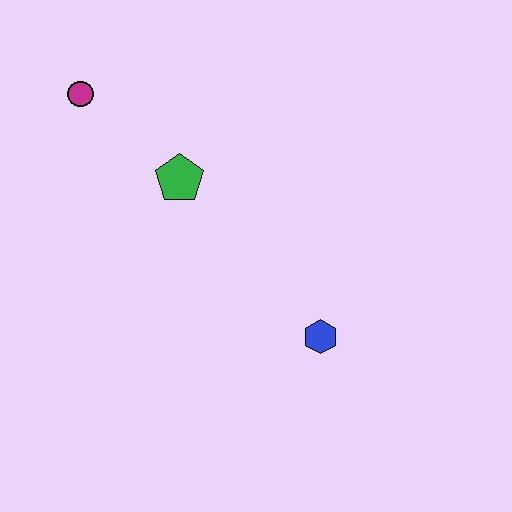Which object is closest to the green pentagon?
The magenta circle is closest to the green pentagon.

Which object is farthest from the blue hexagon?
The magenta circle is farthest from the blue hexagon.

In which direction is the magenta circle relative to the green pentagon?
The magenta circle is to the left of the green pentagon.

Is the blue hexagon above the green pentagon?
No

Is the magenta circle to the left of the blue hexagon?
Yes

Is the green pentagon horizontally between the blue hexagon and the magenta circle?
Yes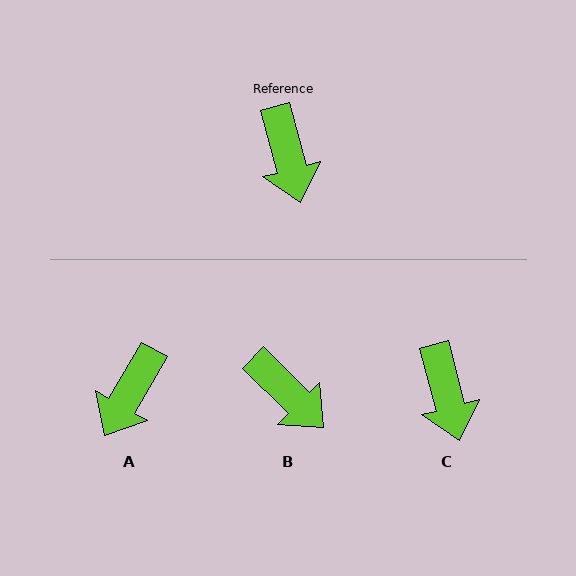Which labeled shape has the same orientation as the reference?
C.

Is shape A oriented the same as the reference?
No, it is off by about 45 degrees.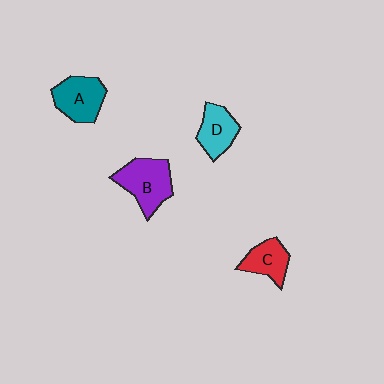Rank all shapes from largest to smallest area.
From largest to smallest: B (purple), A (teal), D (cyan), C (red).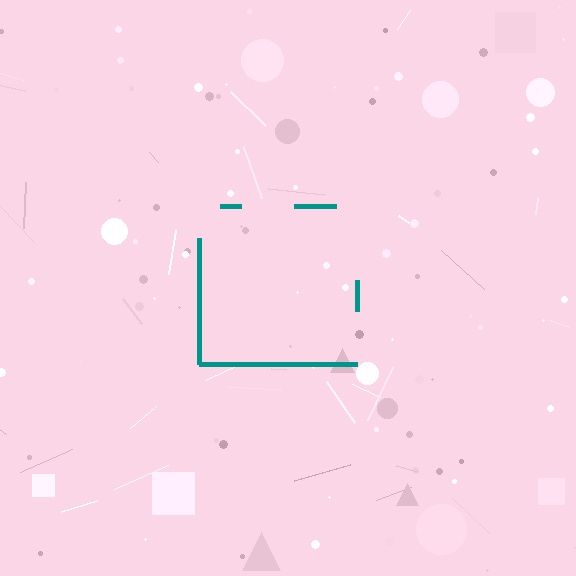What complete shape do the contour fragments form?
The contour fragments form a square.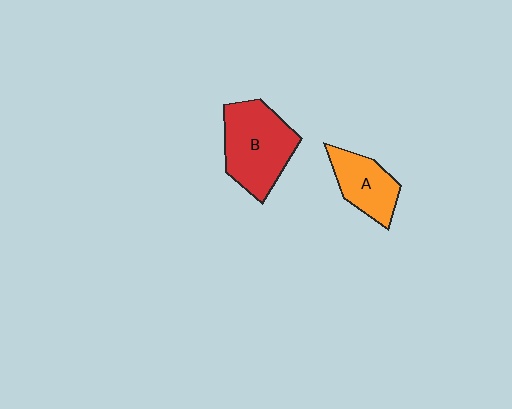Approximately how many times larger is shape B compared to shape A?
Approximately 1.6 times.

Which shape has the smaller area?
Shape A (orange).